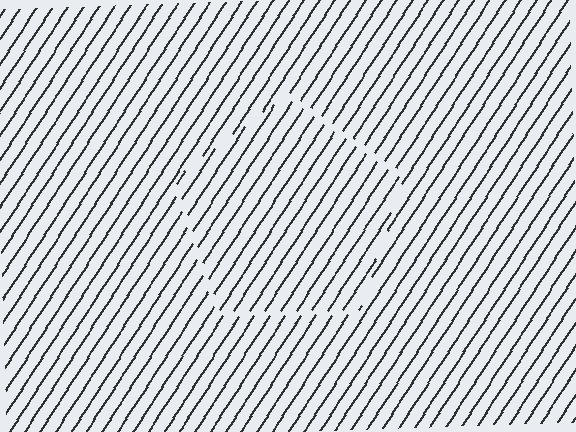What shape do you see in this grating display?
An illusory pentagon. The interior of the shape contains the same grating, shifted by half a period — the contour is defined by the phase discontinuity where line-ends from the inner and outer gratings abut.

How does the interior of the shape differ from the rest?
The interior of the shape contains the same grating, shifted by half a period — the contour is defined by the phase discontinuity where line-ends from the inner and outer gratings abut.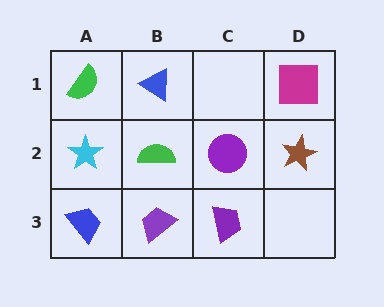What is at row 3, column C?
A purple trapezoid.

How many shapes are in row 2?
4 shapes.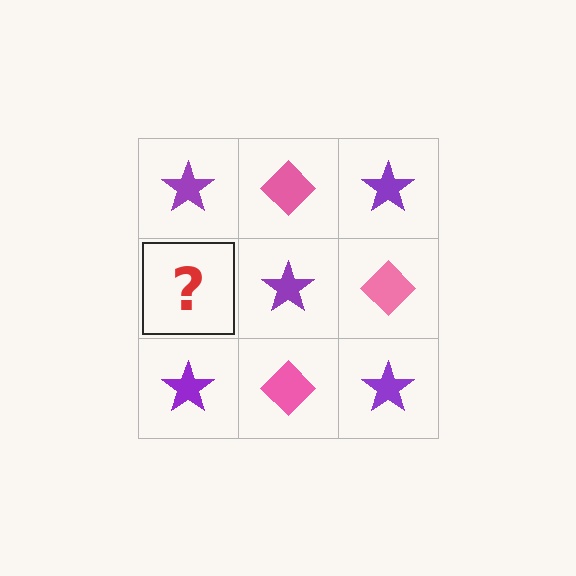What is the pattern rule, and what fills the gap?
The rule is that it alternates purple star and pink diamond in a checkerboard pattern. The gap should be filled with a pink diamond.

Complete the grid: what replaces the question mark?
The question mark should be replaced with a pink diamond.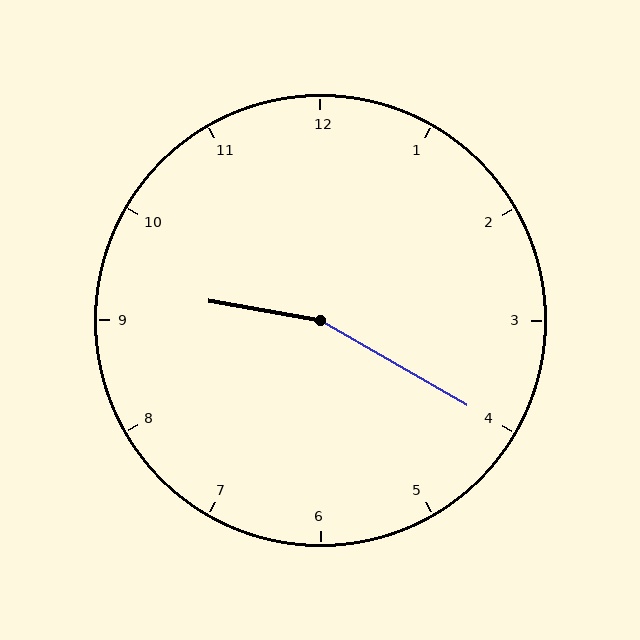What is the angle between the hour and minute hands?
Approximately 160 degrees.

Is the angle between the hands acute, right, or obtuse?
It is obtuse.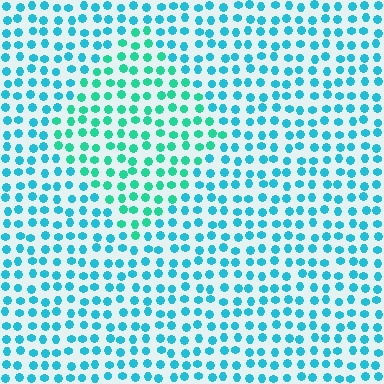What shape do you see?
I see a diamond.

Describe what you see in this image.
The image is filled with small cyan elements in a uniform arrangement. A diamond-shaped region is visible where the elements are tinted to a slightly different hue, forming a subtle color boundary.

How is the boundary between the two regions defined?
The boundary is defined purely by a slight shift in hue (about 30 degrees). Spacing, size, and orientation are identical on both sides.